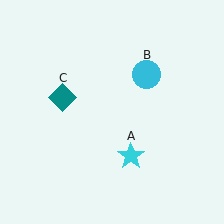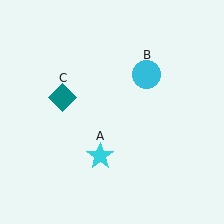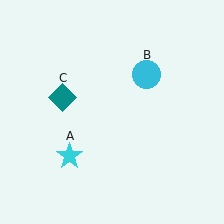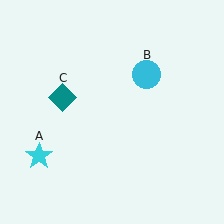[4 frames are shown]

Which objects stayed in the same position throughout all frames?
Cyan circle (object B) and teal diamond (object C) remained stationary.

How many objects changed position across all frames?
1 object changed position: cyan star (object A).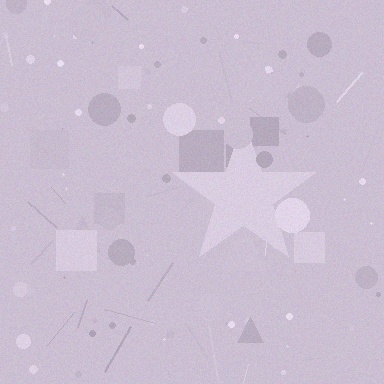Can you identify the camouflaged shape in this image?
The camouflaged shape is a star.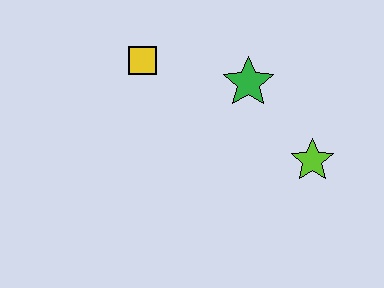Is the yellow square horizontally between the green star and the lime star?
No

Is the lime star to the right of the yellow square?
Yes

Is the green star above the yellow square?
No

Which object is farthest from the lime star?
The yellow square is farthest from the lime star.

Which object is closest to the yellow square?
The green star is closest to the yellow square.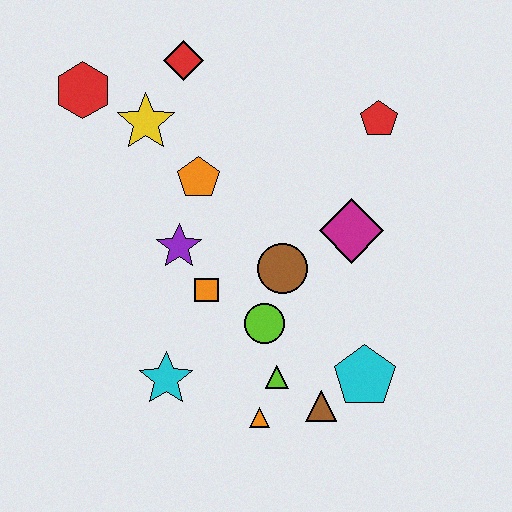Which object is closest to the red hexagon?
The yellow star is closest to the red hexagon.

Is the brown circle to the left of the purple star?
No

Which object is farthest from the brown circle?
The red hexagon is farthest from the brown circle.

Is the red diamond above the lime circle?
Yes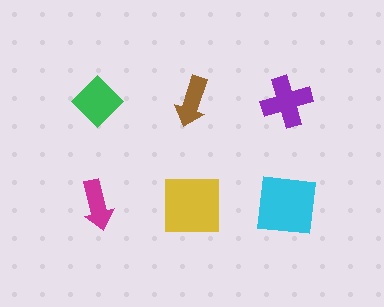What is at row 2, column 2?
A yellow square.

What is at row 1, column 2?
A brown arrow.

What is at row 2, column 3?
A cyan square.